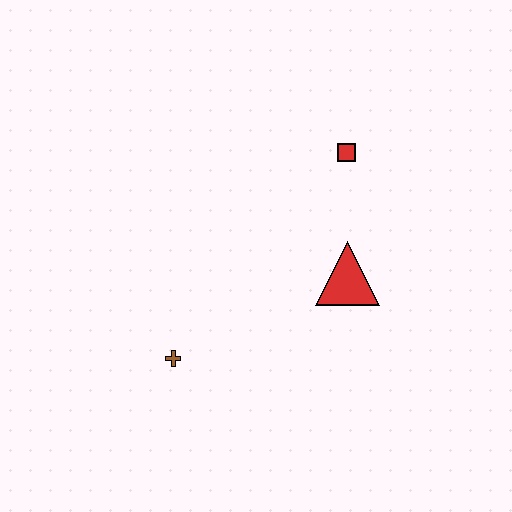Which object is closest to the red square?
The red triangle is closest to the red square.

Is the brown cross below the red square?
Yes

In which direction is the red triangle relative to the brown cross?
The red triangle is to the right of the brown cross.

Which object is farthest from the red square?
The brown cross is farthest from the red square.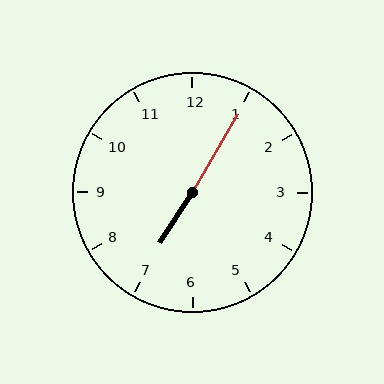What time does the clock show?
7:05.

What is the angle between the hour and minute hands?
Approximately 178 degrees.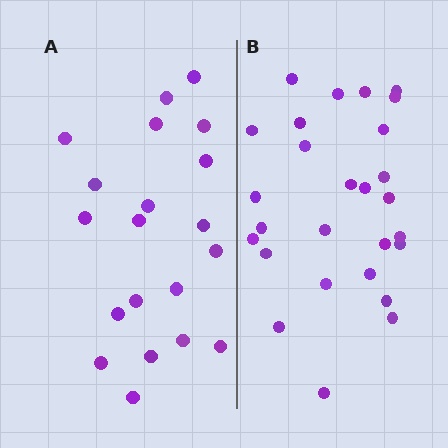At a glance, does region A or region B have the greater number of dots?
Region B (the right region) has more dots.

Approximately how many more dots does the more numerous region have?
Region B has roughly 8 or so more dots than region A.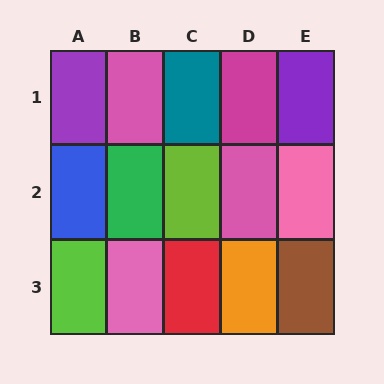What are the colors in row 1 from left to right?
Purple, pink, teal, magenta, purple.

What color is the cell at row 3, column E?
Brown.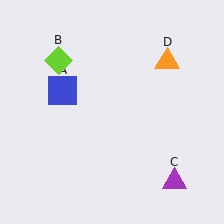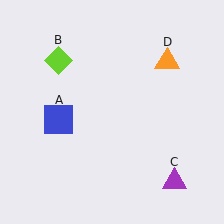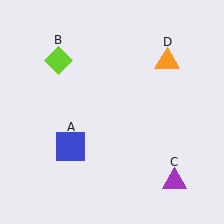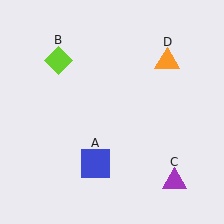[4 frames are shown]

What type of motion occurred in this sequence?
The blue square (object A) rotated counterclockwise around the center of the scene.